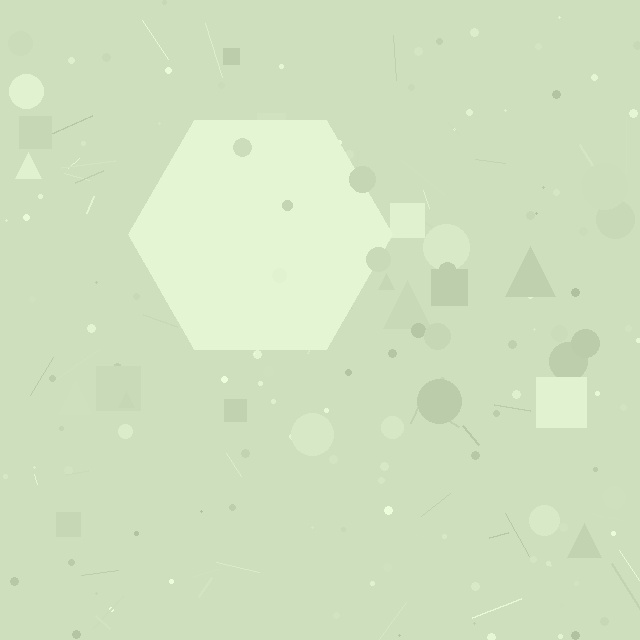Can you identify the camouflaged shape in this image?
The camouflaged shape is a hexagon.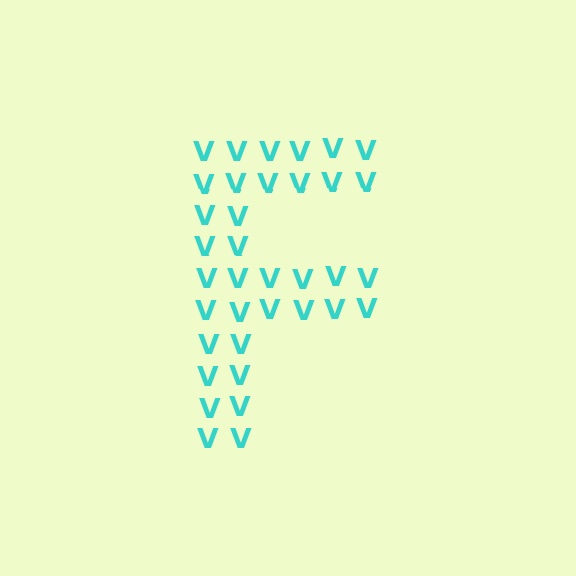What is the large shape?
The large shape is the letter F.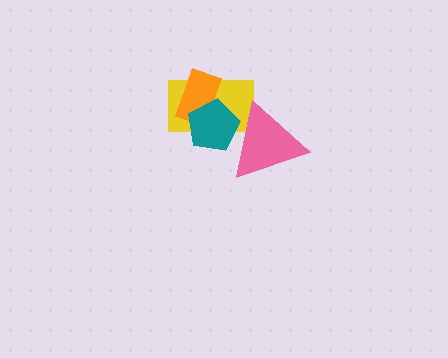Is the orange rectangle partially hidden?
Yes, it is partially covered by another shape.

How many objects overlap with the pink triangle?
2 objects overlap with the pink triangle.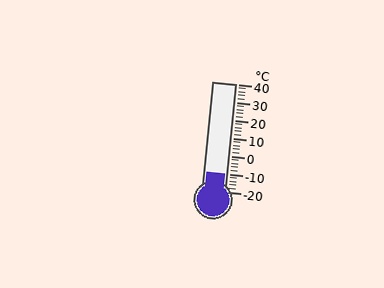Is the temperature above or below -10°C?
The temperature is at -10°C.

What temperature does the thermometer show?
The thermometer shows approximately -10°C.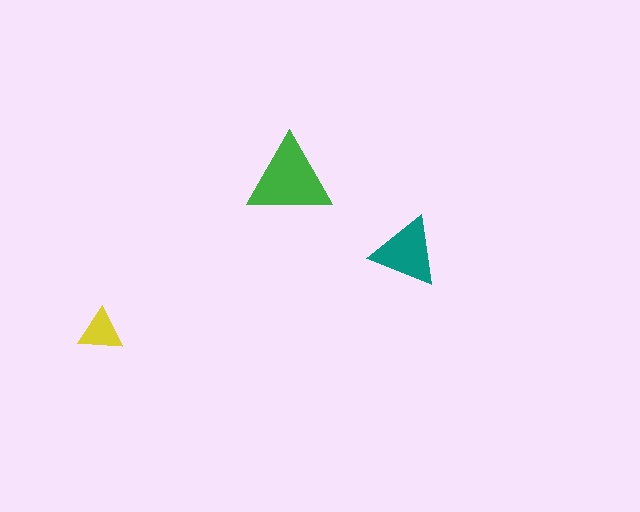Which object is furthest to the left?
The yellow triangle is leftmost.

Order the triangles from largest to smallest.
the green one, the teal one, the yellow one.